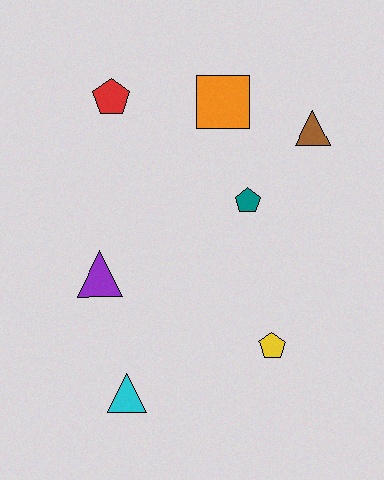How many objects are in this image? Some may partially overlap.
There are 7 objects.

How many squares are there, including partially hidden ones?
There is 1 square.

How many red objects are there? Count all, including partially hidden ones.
There is 1 red object.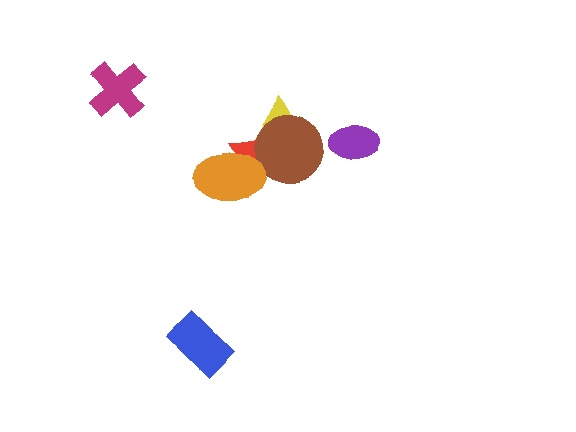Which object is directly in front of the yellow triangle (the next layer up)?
The red triangle is directly in front of the yellow triangle.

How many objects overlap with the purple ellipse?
0 objects overlap with the purple ellipse.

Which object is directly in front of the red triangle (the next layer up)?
The brown circle is directly in front of the red triangle.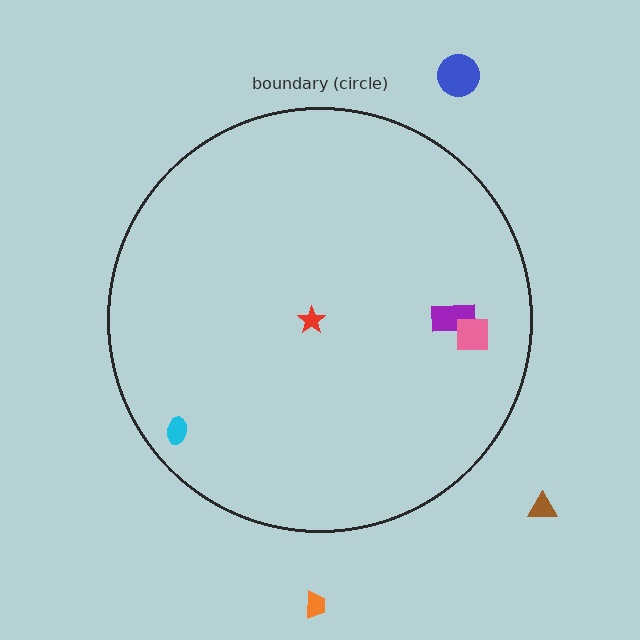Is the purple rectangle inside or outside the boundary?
Inside.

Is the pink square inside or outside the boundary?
Inside.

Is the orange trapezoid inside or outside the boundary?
Outside.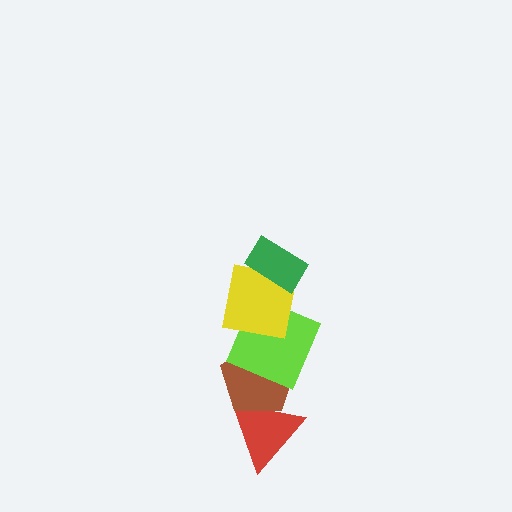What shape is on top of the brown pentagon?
The lime square is on top of the brown pentagon.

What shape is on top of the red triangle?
The brown pentagon is on top of the red triangle.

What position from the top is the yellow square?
The yellow square is 2nd from the top.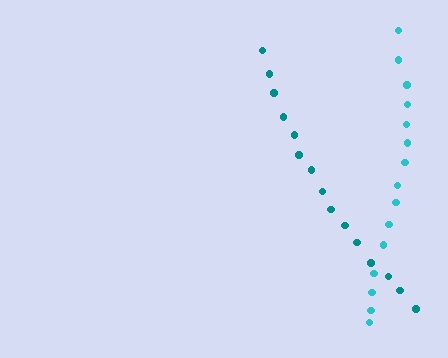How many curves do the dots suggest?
There are 2 distinct paths.